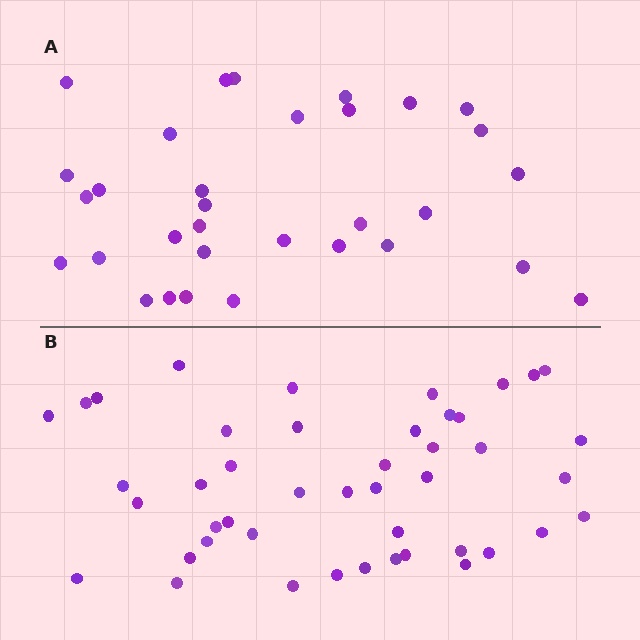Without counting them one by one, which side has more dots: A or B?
Region B (the bottom region) has more dots.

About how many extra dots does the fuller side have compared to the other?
Region B has approximately 15 more dots than region A.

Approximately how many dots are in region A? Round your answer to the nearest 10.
About 30 dots. (The exact count is 32, which rounds to 30.)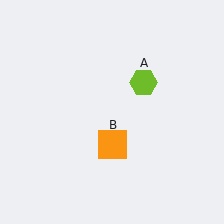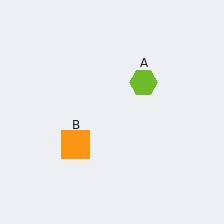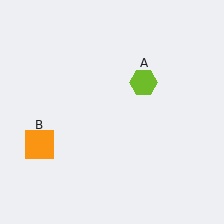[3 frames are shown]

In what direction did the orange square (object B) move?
The orange square (object B) moved left.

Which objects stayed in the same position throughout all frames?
Lime hexagon (object A) remained stationary.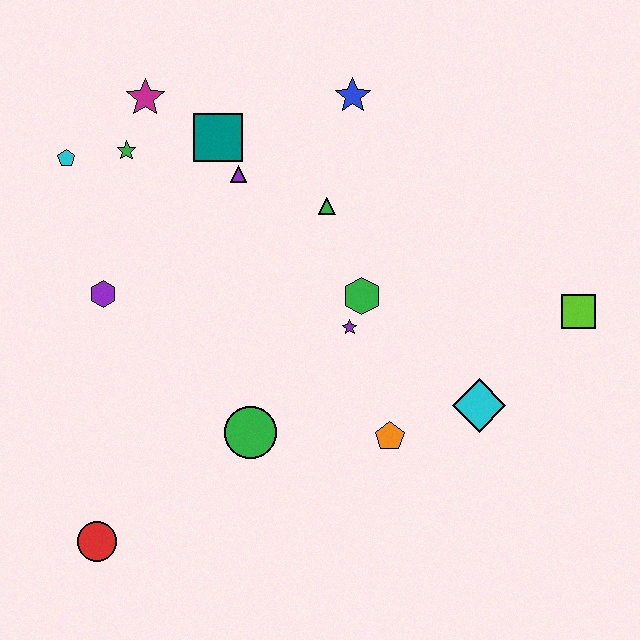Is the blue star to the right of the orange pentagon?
No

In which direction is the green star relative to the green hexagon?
The green star is to the left of the green hexagon.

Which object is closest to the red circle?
The green circle is closest to the red circle.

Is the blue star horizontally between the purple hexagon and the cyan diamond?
Yes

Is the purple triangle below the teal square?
Yes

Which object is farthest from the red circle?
The lime square is farthest from the red circle.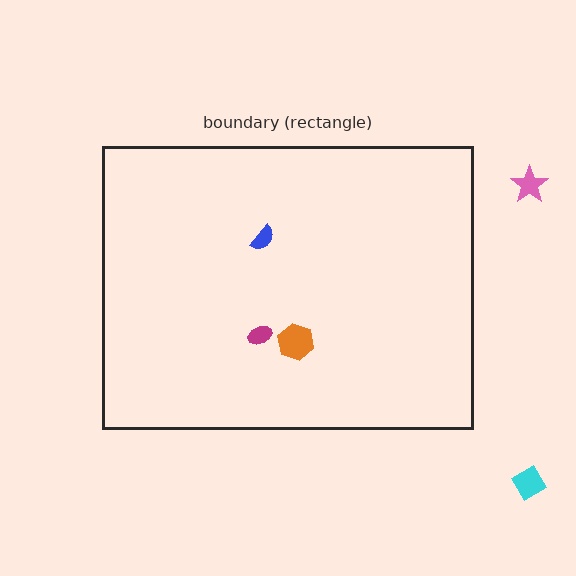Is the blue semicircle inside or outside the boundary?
Inside.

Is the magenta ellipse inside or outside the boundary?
Inside.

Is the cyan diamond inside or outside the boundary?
Outside.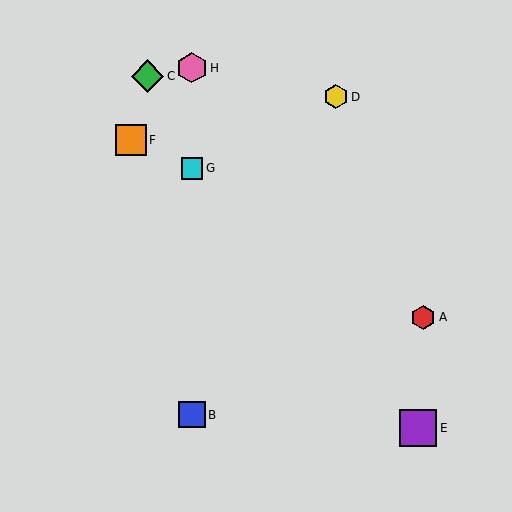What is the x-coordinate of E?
Object E is at x≈418.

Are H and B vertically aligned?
Yes, both are at x≈192.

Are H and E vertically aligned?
No, H is at x≈192 and E is at x≈418.